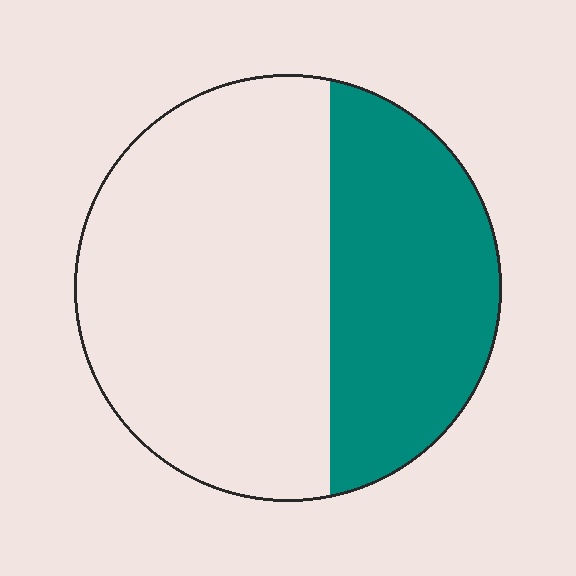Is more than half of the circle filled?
No.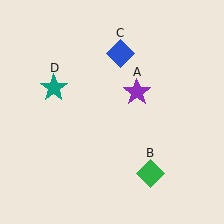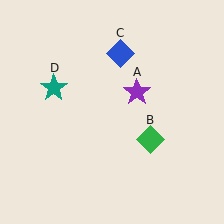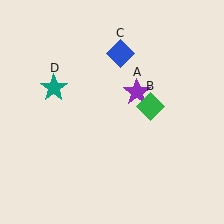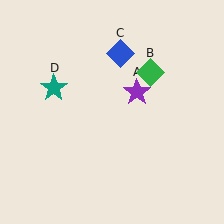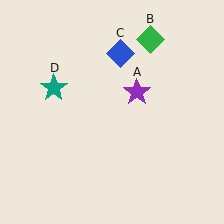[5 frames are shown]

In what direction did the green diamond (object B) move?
The green diamond (object B) moved up.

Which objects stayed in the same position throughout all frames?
Purple star (object A) and blue diamond (object C) and teal star (object D) remained stationary.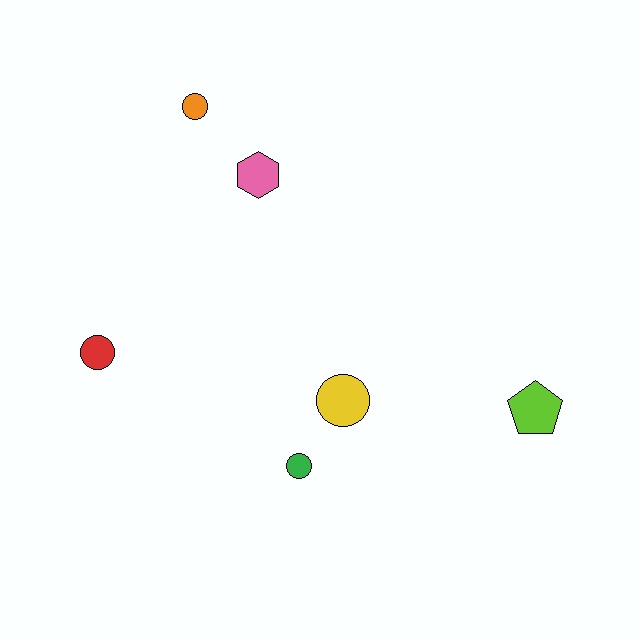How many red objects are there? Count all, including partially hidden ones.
There is 1 red object.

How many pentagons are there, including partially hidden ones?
There is 1 pentagon.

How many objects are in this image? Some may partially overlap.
There are 6 objects.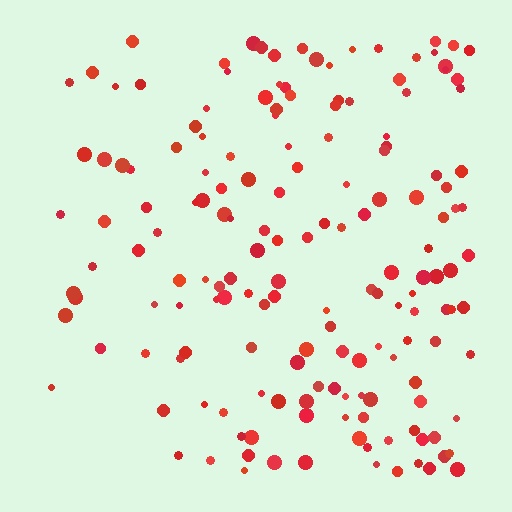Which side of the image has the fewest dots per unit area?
The left.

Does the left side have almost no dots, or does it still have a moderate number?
Still a moderate number, just noticeably fewer than the right.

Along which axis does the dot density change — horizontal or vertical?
Horizontal.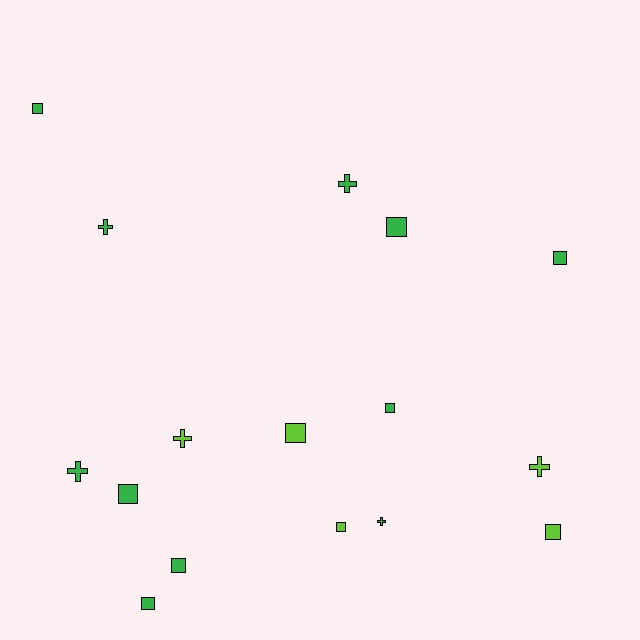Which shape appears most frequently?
Square, with 10 objects.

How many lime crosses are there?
There are 2 lime crosses.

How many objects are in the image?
There are 16 objects.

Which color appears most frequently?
Green, with 11 objects.